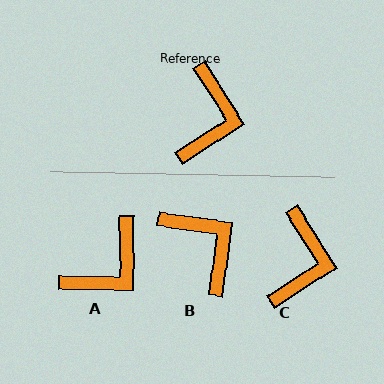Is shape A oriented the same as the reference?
No, it is off by about 32 degrees.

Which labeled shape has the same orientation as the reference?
C.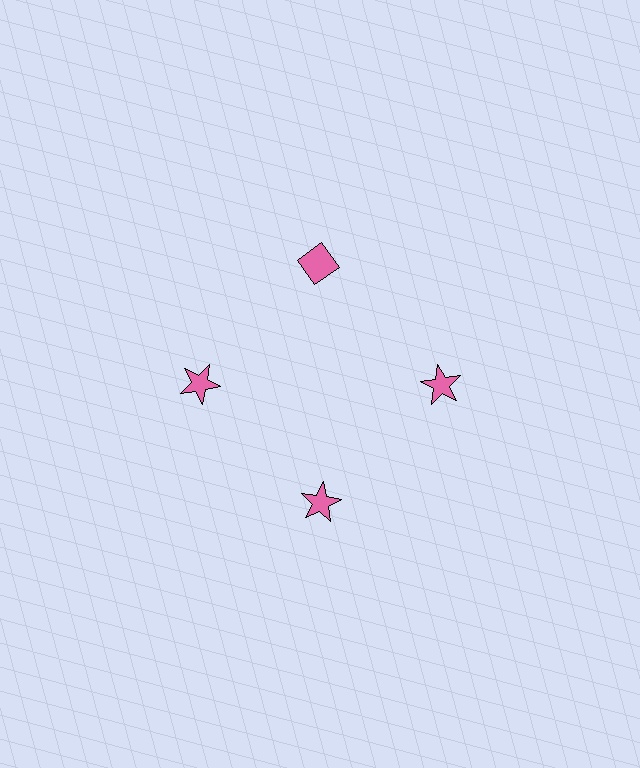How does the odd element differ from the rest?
It has a different shape: diamond instead of star.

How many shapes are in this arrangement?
There are 4 shapes arranged in a ring pattern.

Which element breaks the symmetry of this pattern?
The pink diamond at roughly the 12 o'clock position breaks the symmetry. All other shapes are pink stars.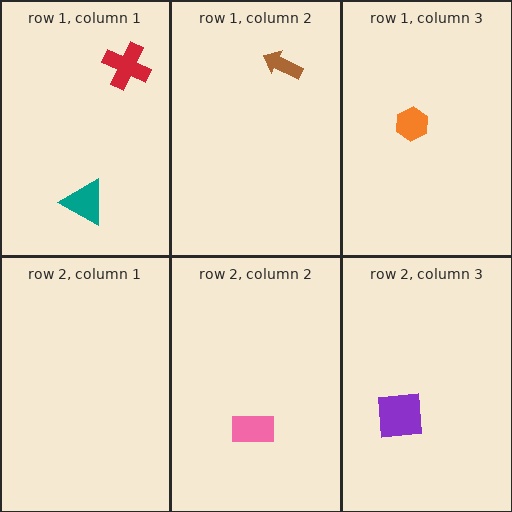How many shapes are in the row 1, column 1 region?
2.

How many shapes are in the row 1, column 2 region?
1.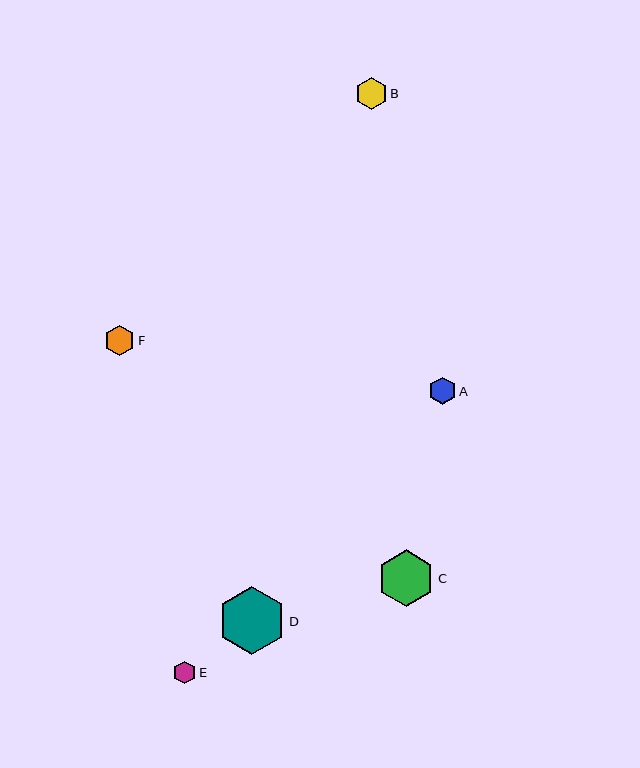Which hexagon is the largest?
Hexagon D is the largest with a size of approximately 68 pixels.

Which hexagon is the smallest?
Hexagon E is the smallest with a size of approximately 23 pixels.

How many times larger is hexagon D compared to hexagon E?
Hexagon D is approximately 3.0 times the size of hexagon E.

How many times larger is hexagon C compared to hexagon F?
Hexagon C is approximately 1.9 times the size of hexagon F.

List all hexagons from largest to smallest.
From largest to smallest: D, C, B, F, A, E.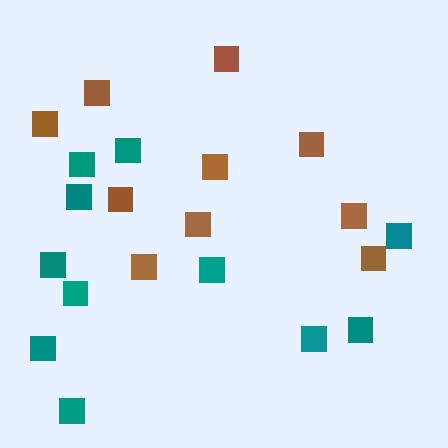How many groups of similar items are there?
There are 2 groups: one group of brown squares (10) and one group of teal squares (11).